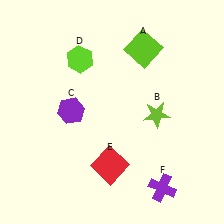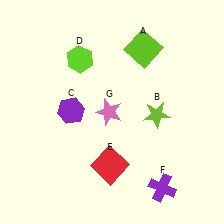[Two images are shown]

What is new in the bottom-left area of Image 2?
A pink star (G) was added in the bottom-left area of Image 2.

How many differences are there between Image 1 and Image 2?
There is 1 difference between the two images.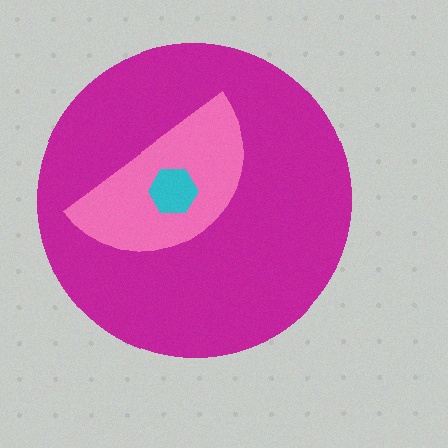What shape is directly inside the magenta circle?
The pink semicircle.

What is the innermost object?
The cyan hexagon.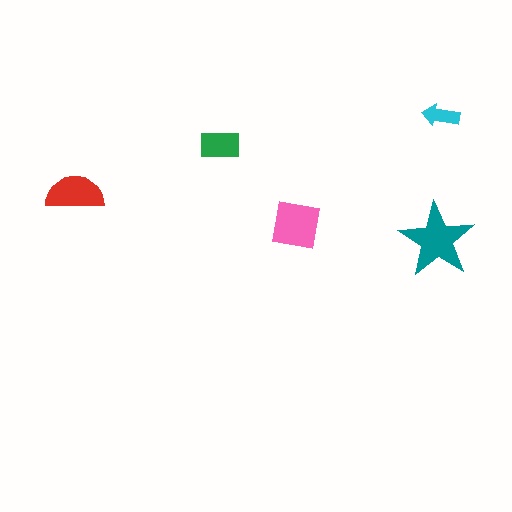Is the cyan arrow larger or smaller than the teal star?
Smaller.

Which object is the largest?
The teal star.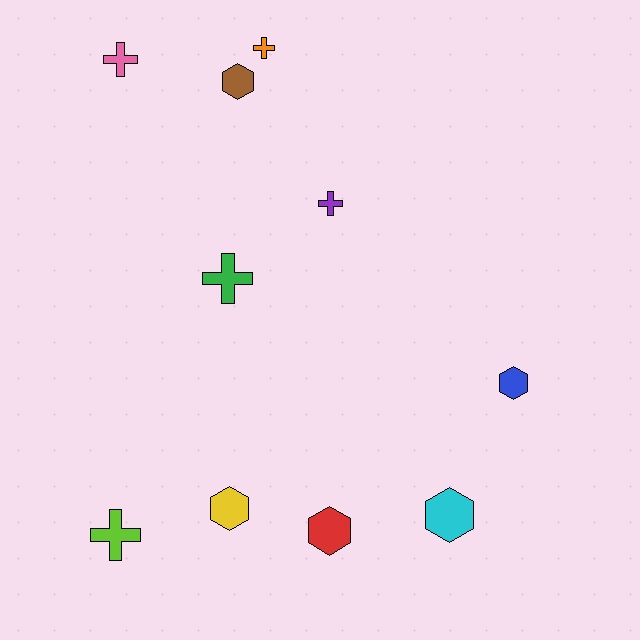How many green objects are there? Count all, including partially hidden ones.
There is 1 green object.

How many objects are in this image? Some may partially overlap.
There are 10 objects.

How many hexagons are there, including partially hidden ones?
There are 5 hexagons.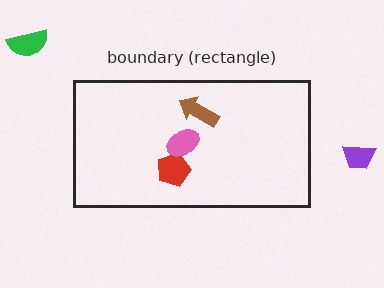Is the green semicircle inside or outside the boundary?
Outside.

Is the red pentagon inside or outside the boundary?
Inside.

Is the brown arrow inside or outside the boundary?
Inside.